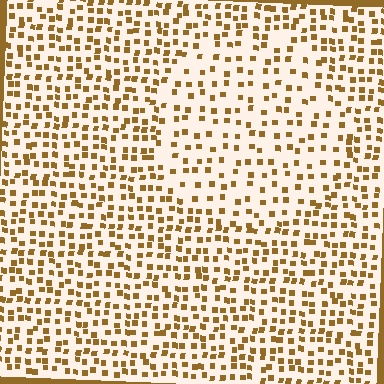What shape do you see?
I see a circle.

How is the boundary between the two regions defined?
The boundary is defined by a change in element density (approximately 1.7x ratio). All elements are the same color, size, and shape.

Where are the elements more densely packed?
The elements are more densely packed outside the circle boundary.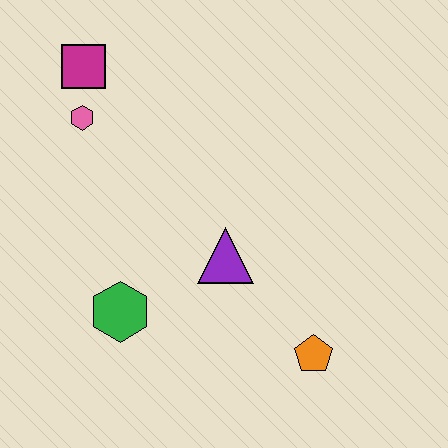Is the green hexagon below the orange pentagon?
No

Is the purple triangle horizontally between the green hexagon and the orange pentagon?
Yes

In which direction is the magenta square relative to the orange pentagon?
The magenta square is above the orange pentagon.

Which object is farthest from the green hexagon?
The magenta square is farthest from the green hexagon.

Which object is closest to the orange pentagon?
The purple triangle is closest to the orange pentagon.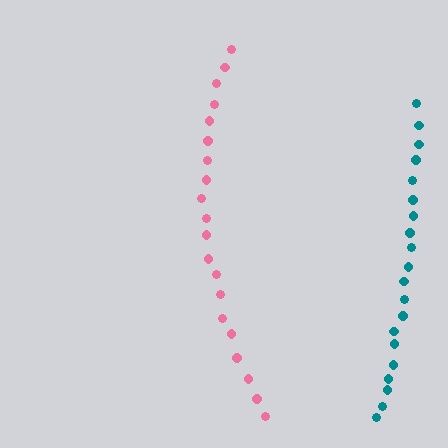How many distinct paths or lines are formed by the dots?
There are 2 distinct paths.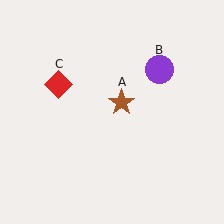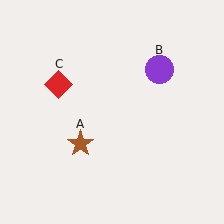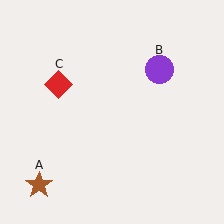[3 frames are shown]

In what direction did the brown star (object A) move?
The brown star (object A) moved down and to the left.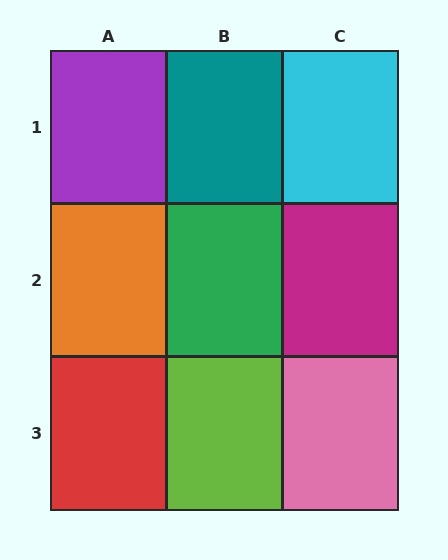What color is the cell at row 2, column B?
Green.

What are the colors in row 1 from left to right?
Purple, teal, cyan.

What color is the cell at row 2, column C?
Magenta.